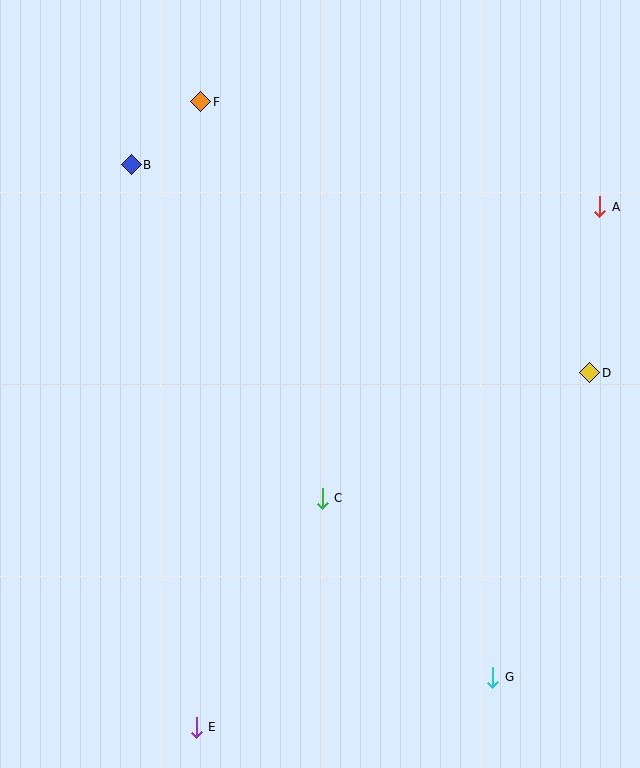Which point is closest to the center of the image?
Point C at (322, 498) is closest to the center.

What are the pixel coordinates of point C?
Point C is at (322, 498).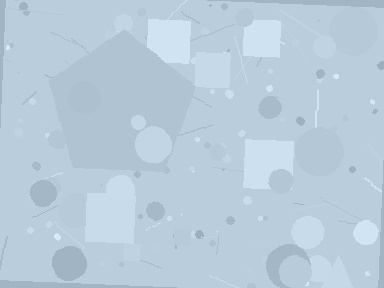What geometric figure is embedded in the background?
A pentagon is embedded in the background.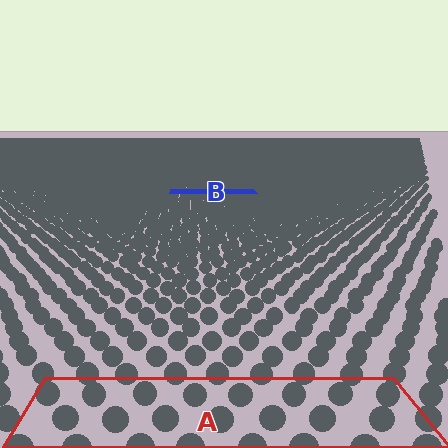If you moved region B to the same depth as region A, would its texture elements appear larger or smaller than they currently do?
They would appear larger. At a closer depth, the same texture elements are projected at a bigger on-screen size.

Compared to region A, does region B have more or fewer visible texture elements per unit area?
Region B has more texture elements per unit area — they are packed more densely because it is farther away.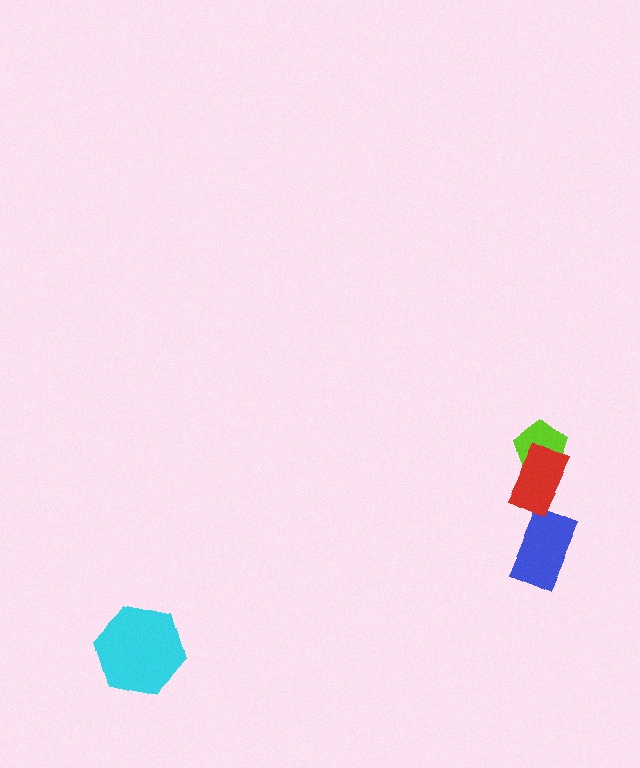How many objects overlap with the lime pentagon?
1 object overlaps with the lime pentagon.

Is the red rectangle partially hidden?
No, no other shape covers it.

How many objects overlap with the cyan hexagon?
0 objects overlap with the cyan hexagon.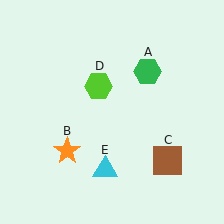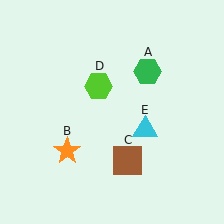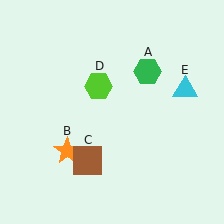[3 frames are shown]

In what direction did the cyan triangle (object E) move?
The cyan triangle (object E) moved up and to the right.